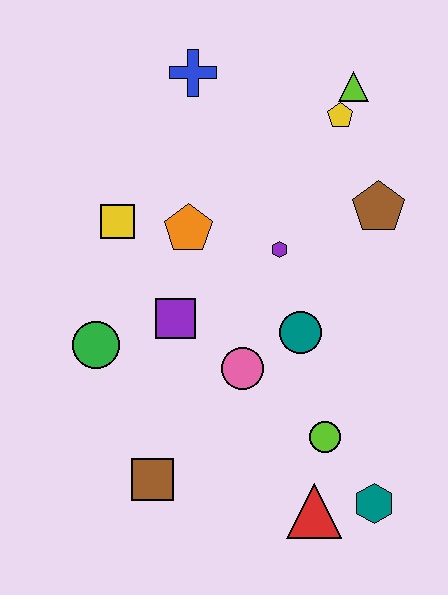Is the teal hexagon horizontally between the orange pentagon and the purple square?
No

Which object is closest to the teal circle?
The pink circle is closest to the teal circle.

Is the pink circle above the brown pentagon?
No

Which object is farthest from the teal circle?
The blue cross is farthest from the teal circle.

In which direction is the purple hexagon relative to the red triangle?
The purple hexagon is above the red triangle.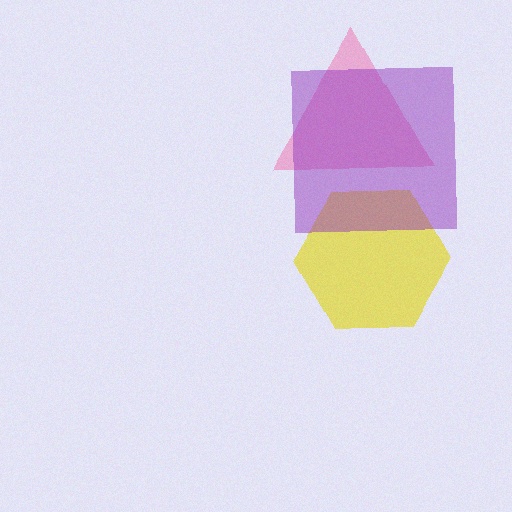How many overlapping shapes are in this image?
There are 3 overlapping shapes in the image.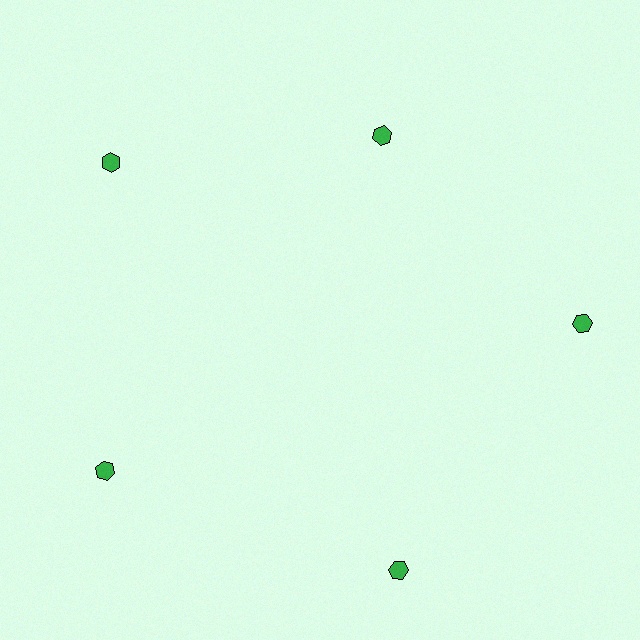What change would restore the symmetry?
The symmetry would be restored by moving it outward, back onto the ring so that all 5 hexagons sit at equal angles and equal distance from the center.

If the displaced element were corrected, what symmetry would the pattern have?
It would have 5-fold rotational symmetry — the pattern would map onto itself every 72 degrees.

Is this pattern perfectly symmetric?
No. The 5 green hexagons are arranged in a ring, but one element near the 1 o'clock position is pulled inward toward the center, breaking the 5-fold rotational symmetry.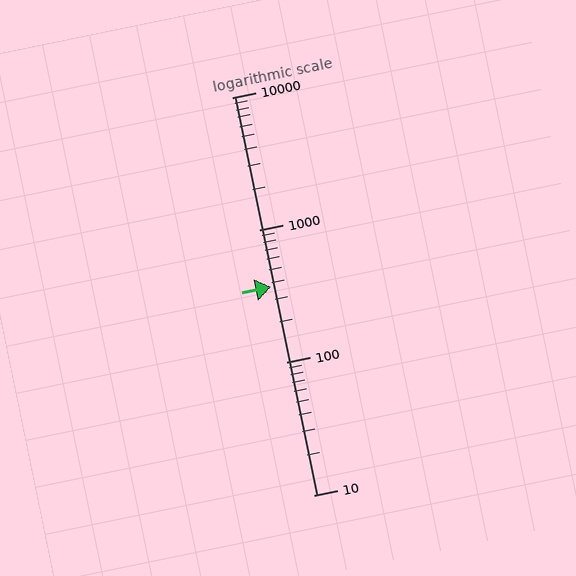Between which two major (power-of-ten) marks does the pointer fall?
The pointer is between 100 and 1000.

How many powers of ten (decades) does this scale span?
The scale spans 3 decades, from 10 to 10000.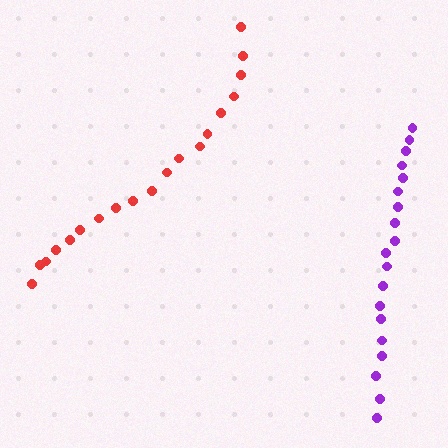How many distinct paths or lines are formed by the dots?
There are 2 distinct paths.